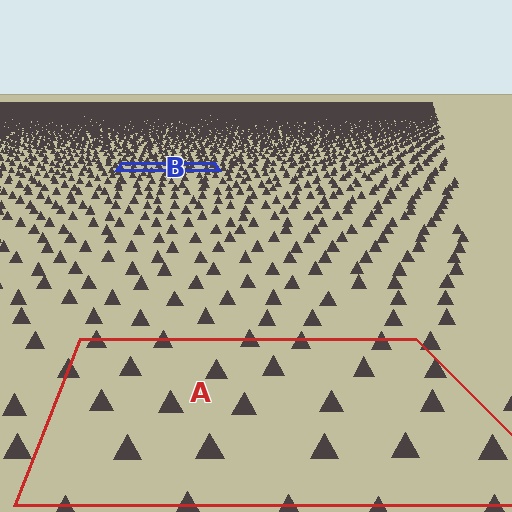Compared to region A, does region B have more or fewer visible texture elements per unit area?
Region B has more texture elements per unit area — they are packed more densely because it is farther away.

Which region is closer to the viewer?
Region A is closer. The texture elements there are larger and more spread out.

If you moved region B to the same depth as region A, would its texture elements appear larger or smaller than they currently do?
They would appear larger. At a closer depth, the same texture elements are projected at a bigger on-screen size.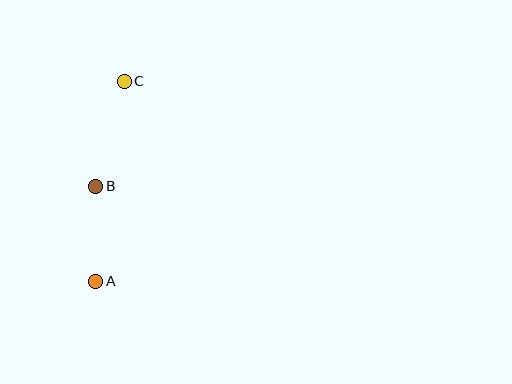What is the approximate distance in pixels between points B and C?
The distance between B and C is approximately 109 pixels.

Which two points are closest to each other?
Points A and B are closest to each other.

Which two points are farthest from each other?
Points A and C are farthest from each other.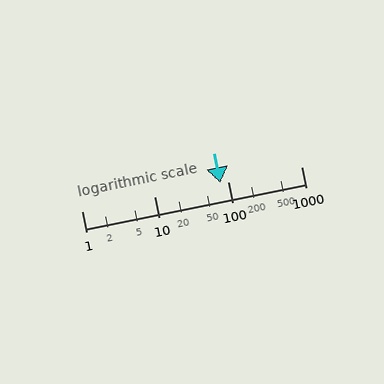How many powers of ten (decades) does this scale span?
The scale spans 3 decades, from 1 to 1000.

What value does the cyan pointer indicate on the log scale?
The pointer indicates approximately 79.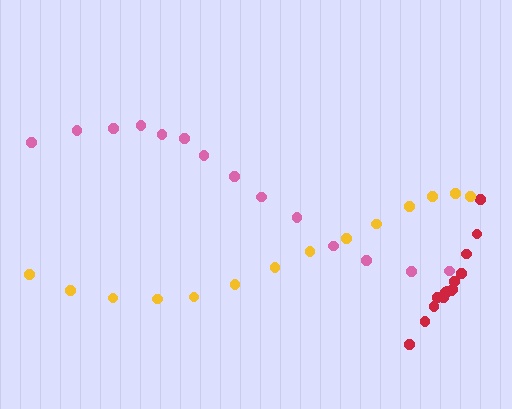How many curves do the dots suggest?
There are 3 distinct paths.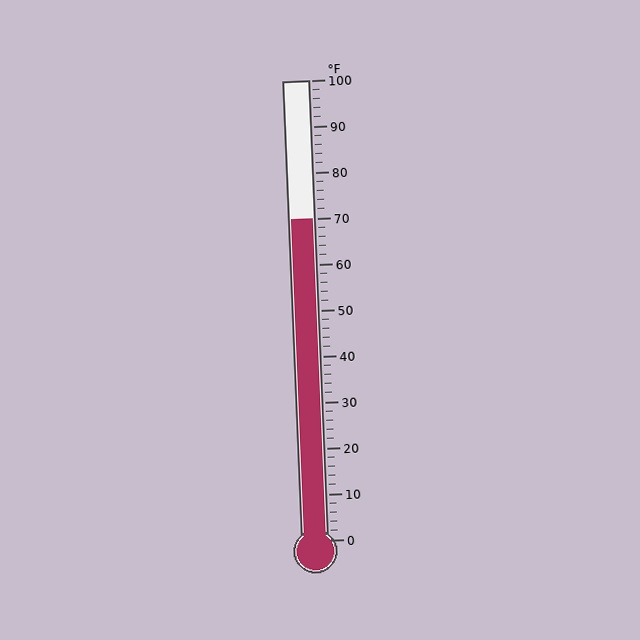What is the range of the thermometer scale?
The thermometer scale ranges from 0°F to 100°F.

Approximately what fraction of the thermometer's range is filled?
The thermometer is filled to approximately 70% of its range.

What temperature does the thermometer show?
The thermometer shows approximately 70°F.